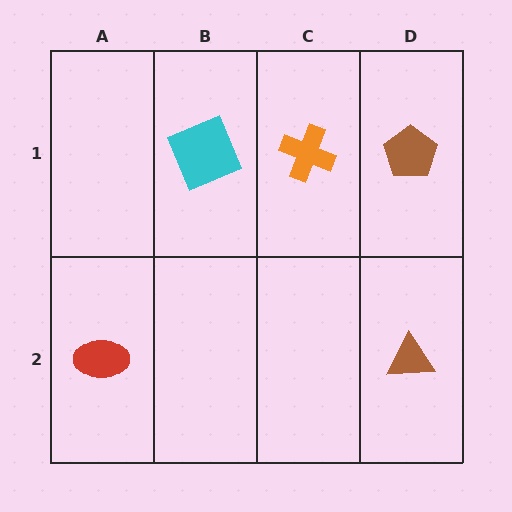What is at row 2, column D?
A brown triangle.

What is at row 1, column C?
An orange cross.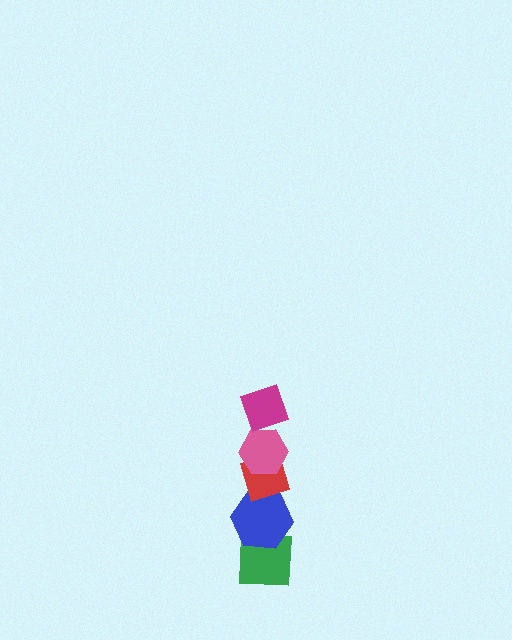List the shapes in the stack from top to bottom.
From top to bottom: the magenta diamond, the pink hexagon, the red diamond, the blue hexagon, the green square.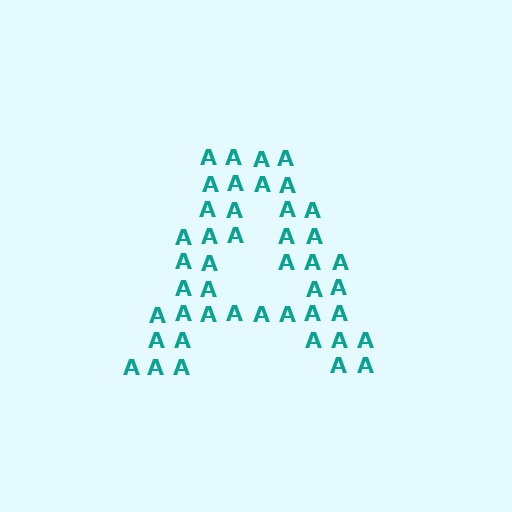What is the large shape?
The large shape is the letter A.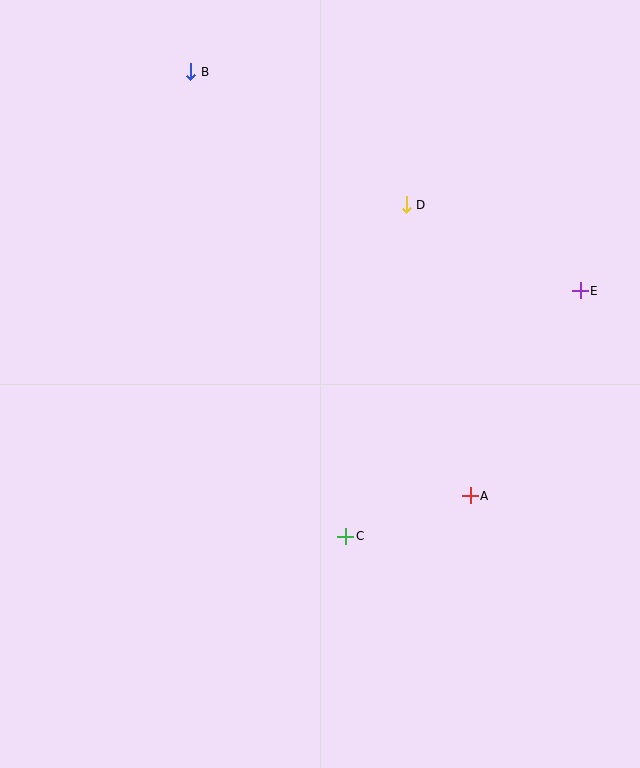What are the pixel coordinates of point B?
Point B is at (191, 72).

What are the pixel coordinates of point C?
Point C is at (346, 536).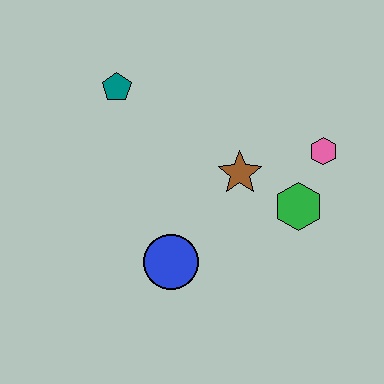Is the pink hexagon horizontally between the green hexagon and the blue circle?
No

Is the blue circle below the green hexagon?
Yes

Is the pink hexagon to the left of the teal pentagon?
No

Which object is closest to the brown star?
The green hexagon is closest to the brown star.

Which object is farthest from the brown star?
The teal pentagon is farthest from the brown star.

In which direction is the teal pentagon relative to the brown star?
The teal pentagon is to the left of the brown star.